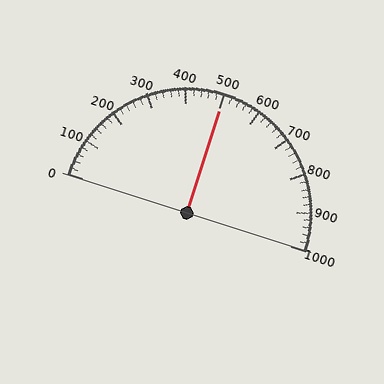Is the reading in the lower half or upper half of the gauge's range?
The reading is in the upper half of the range (0 to 1000).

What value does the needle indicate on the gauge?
The needle indicates approximately 500.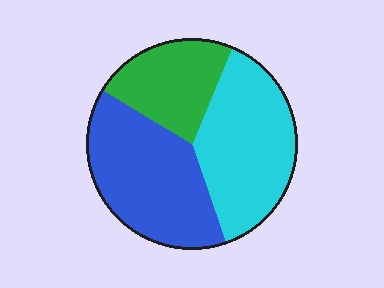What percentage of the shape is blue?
Blue covers about 40% of the shape.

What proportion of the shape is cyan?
Cyan covers around 40% of the shape.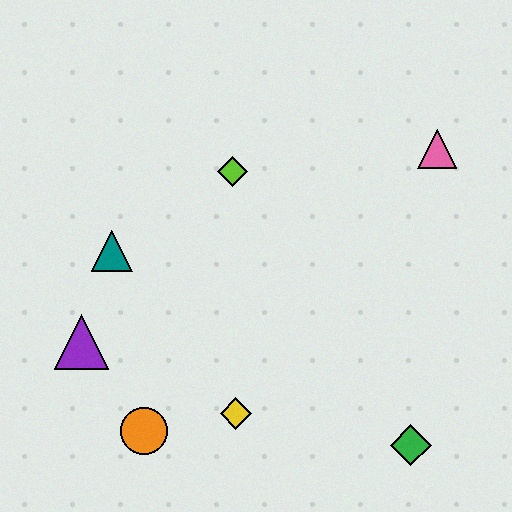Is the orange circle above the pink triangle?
No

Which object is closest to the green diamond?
The yellow diamond is closest to the green diamond.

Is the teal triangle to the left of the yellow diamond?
Yes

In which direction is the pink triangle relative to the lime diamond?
The pink triangle is to the right of the lime diamond.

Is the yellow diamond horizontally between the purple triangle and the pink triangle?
Yes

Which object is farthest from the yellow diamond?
The pink triangle is farthest from the yellow diamond.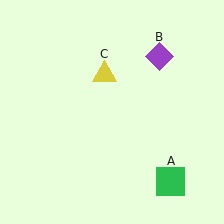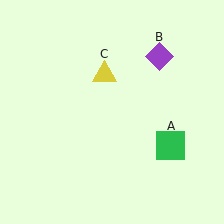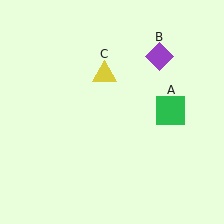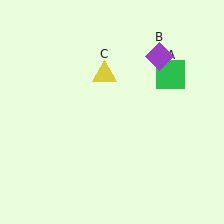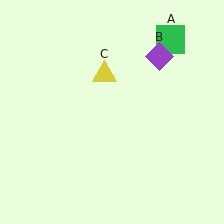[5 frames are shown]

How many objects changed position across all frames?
1 object changed position: green square (object A).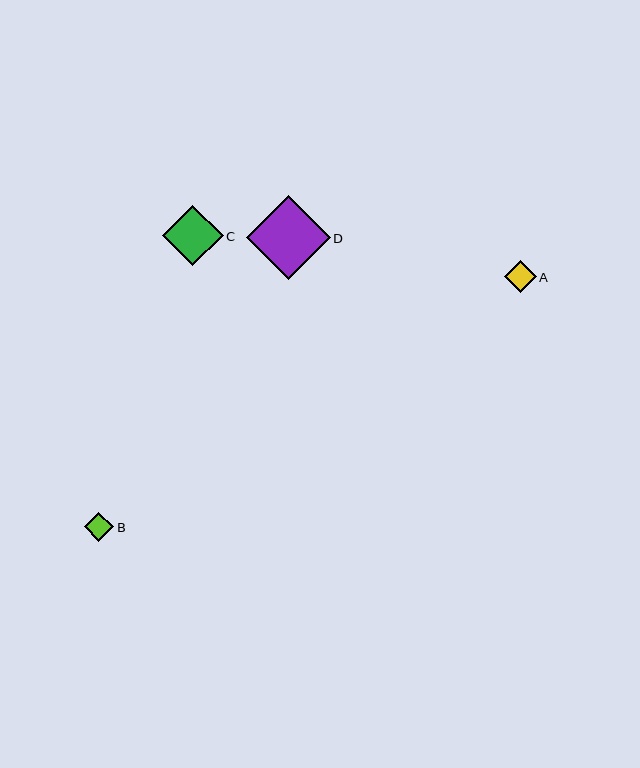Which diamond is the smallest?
Diamond B is the smallest with a size of approximately 29 pixels.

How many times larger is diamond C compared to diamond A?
Diamond C is approximately 1.9 times the size of diamond A.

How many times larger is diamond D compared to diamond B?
Diamond D is approximately 2.9 times the size of diamond B.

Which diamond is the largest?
Diamond D is the largest with a size of approximately 84 pixels.